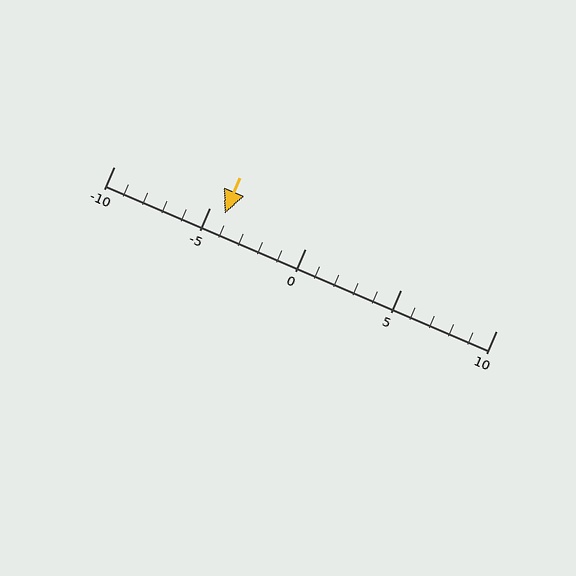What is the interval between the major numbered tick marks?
The major tick marks are spaced 5 units apart.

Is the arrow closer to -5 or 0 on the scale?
The arrow is closer to -5.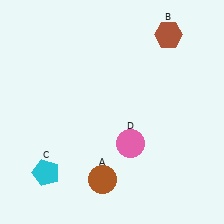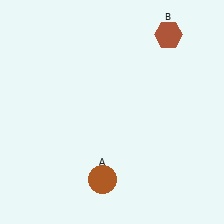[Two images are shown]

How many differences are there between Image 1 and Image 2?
There are 2 differences between the two images.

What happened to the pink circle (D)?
The pink circle (D) was removed in Image 2. It was in the bottom-right area of Image 1.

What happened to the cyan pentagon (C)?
The cyan pentagon (C) was removed in Image 2. It was in the bottom-left area of Image 1.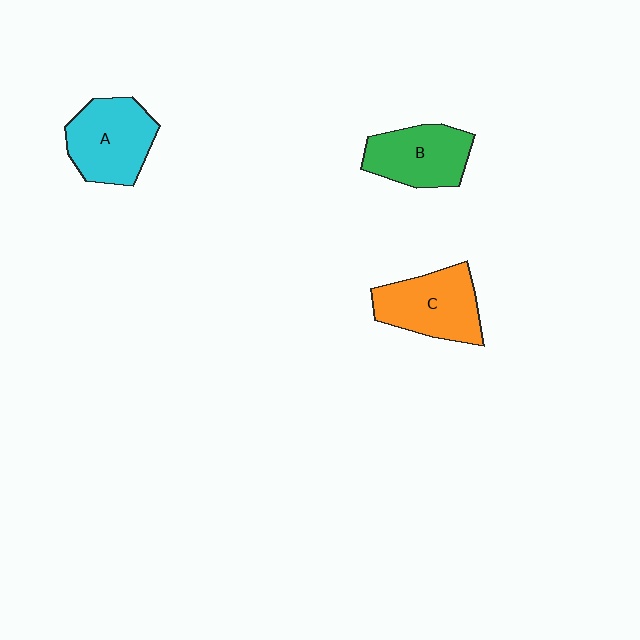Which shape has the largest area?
Shape A (cyan).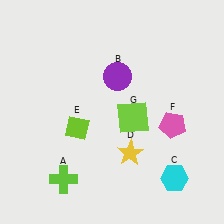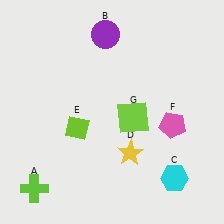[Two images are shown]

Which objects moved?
The objects that moved are: the lime cross (A), the purple circle (B).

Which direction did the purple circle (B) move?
The purple circle (B) moved up.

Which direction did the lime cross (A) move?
The lime cross (A) moved left.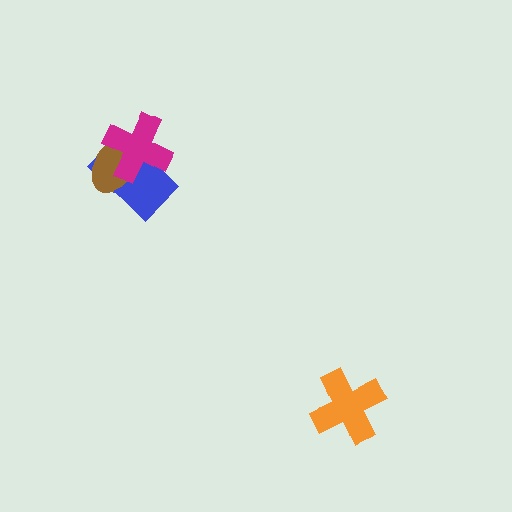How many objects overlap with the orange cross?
0 objects overlap with the orange cross.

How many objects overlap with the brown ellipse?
2 objects overlap with the brown ellipse.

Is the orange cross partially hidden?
No, no other shape covers it.